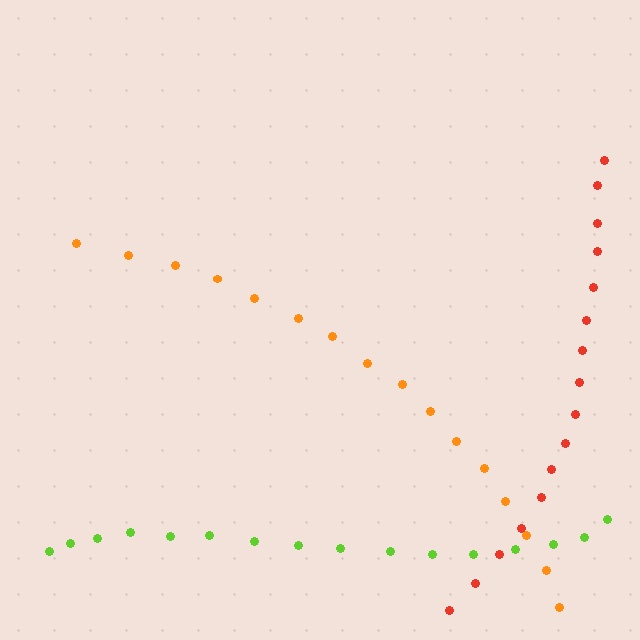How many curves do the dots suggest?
There are 3 distinct paths.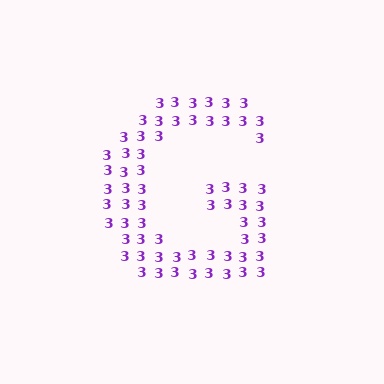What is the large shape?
The large shape is the letter G.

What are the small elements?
The small elements are digit 3's.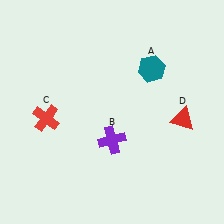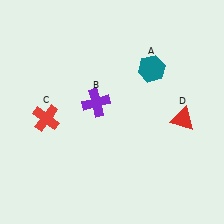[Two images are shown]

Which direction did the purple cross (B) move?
The purple cross (B) moved up.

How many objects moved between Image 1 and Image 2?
1 object moved between the two images.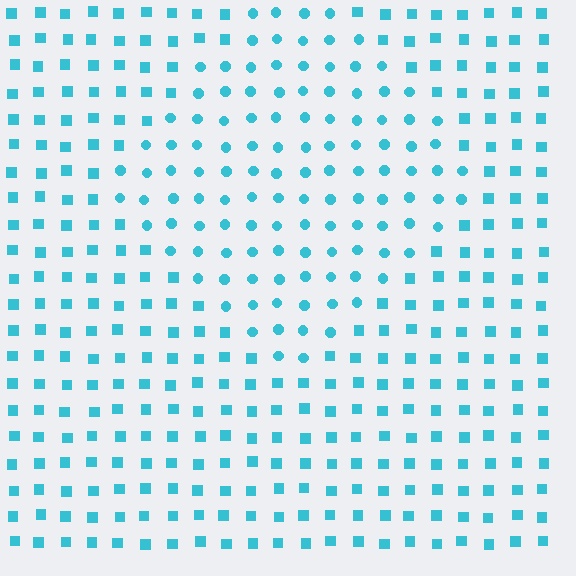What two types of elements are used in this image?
The image uses circles inside the diamond region and squares outside it.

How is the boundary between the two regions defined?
The boundary is defined by a change in element shape: circles inside vs. squares outside. All elements share the same color and spacing.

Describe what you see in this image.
The image is filled with small cyan elements arranged in a uniform grid. A diamond-shaped region contains circles, while the surrounding area contains squares. The boundary is defined purely by the change in element shape.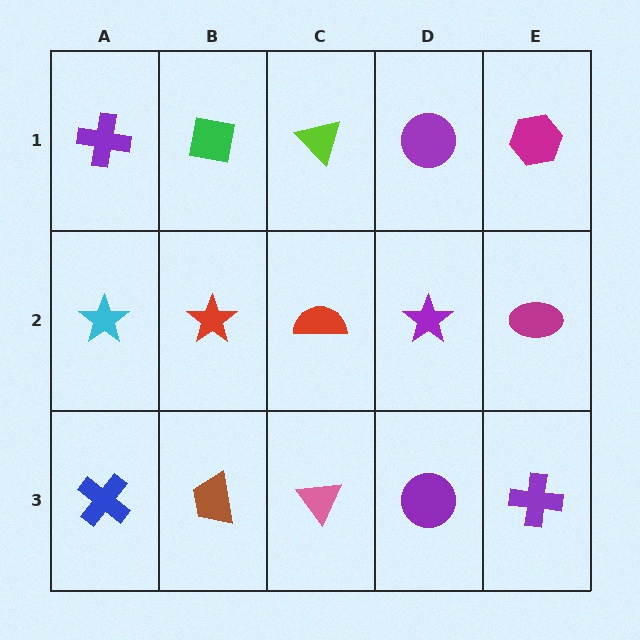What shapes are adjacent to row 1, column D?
A purple star (row 2, column D), a lime triangle (row 1, column C), a magenta hexagon (row 1, column E).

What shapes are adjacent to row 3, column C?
A red semicircle (row 2, column C), a brown trapezoid (row 3, column B), a purple circle (row 3, column D).